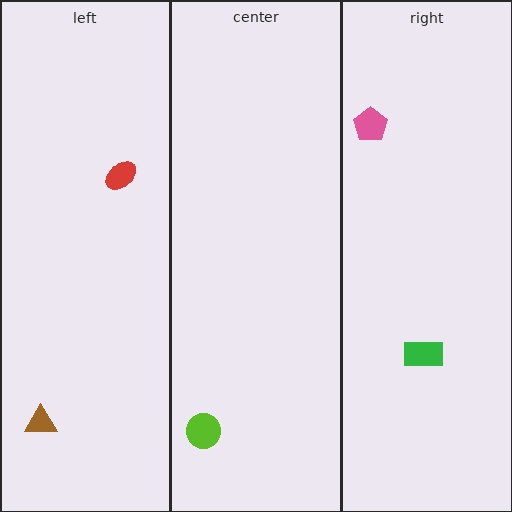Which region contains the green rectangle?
The right region.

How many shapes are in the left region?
2.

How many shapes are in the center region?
1.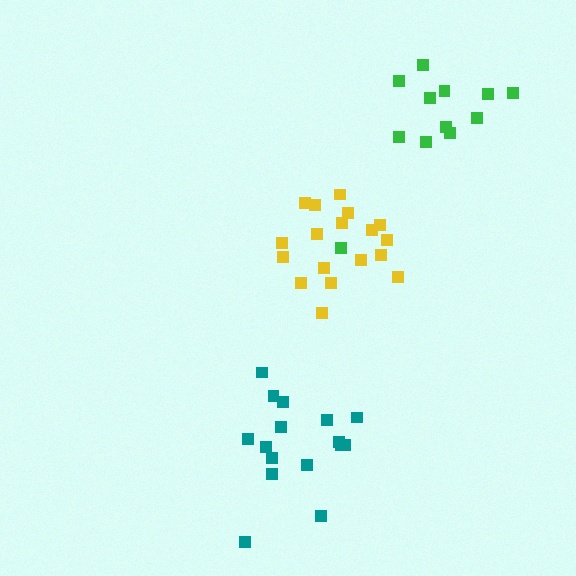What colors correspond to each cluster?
The clusters are colored: green, teal, yellow.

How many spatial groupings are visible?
There are 3 spatial groupings.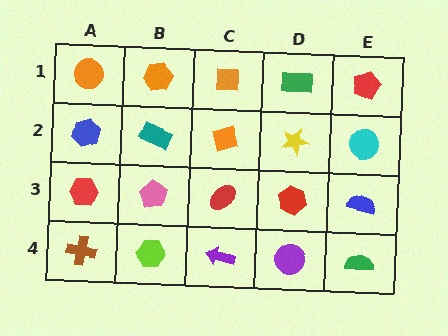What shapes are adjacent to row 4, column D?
A red hexagon (row 3, column D), a purple arrow (row 4, column C), a green semicircle (row 4, column E).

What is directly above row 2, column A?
An orange circle.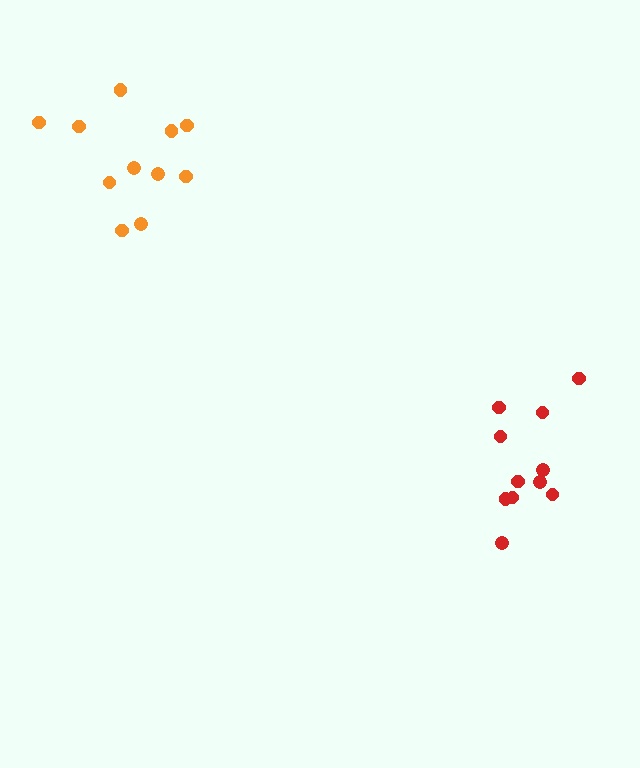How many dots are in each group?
Group 1: 11 dots, Group 2: 11 dots (22 total).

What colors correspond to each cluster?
The clusters are colored: red, orange.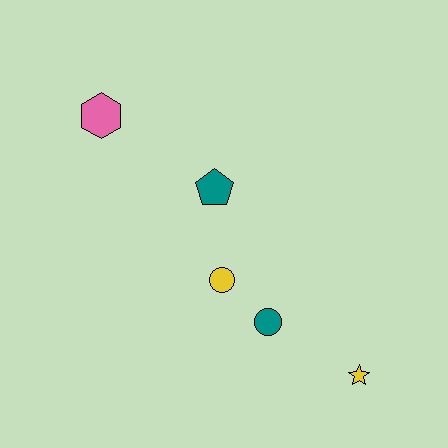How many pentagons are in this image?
There is 1 pentagon.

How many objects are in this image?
There are 5 objects.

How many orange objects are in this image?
There are no orange objects.